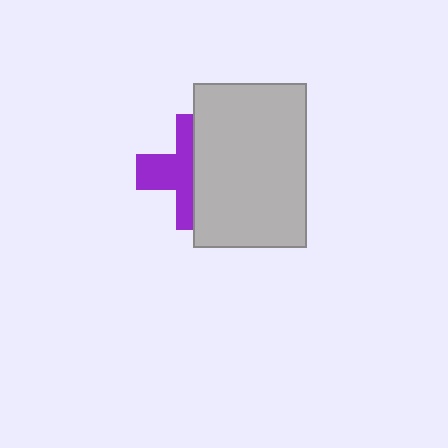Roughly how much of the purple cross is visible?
About half of it is visible (roughly 50%).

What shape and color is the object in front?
The object in front is a light gray rectangle.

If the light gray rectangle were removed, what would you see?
You would see the complete purple cross.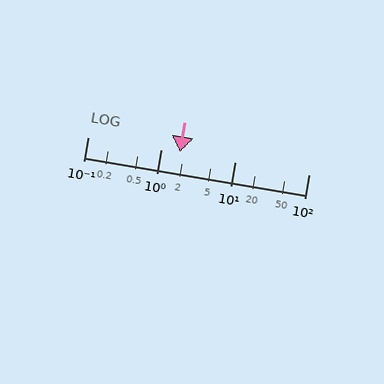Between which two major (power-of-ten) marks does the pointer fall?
The pointer is between 1 and 10.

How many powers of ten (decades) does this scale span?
The scale spans 3 decades, from 0.1 to 100.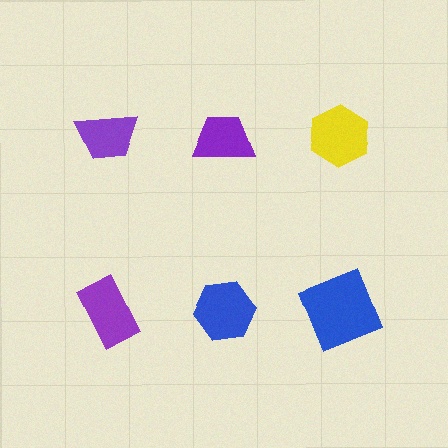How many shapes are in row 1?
3 shapes.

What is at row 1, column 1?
A purple trapezoid.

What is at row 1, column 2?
A purple trapezoid.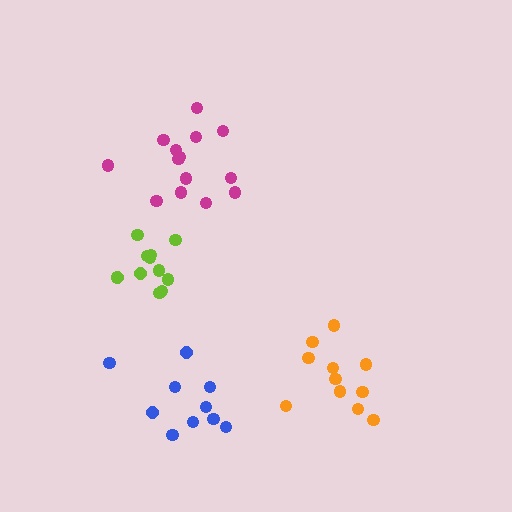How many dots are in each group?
Group 1: 12 dots, Group 2: 10 dots, Group 3: 14 dots, Group 4: 11 dots (47 total).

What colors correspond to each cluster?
The clusters are colored: lime, blue, magenta, orange.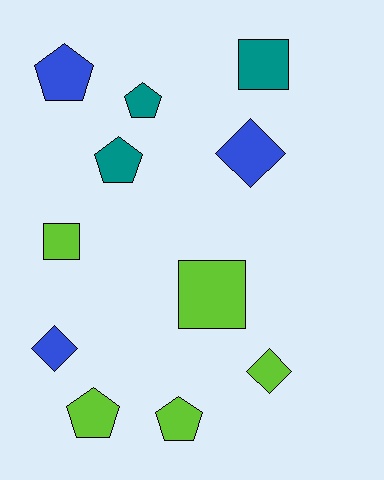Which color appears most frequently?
Lime, with 5 objects.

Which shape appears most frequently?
Pentagon, with 5 objects.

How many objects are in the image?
There are 11 objects.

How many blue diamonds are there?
There are 2 blue diamonds.